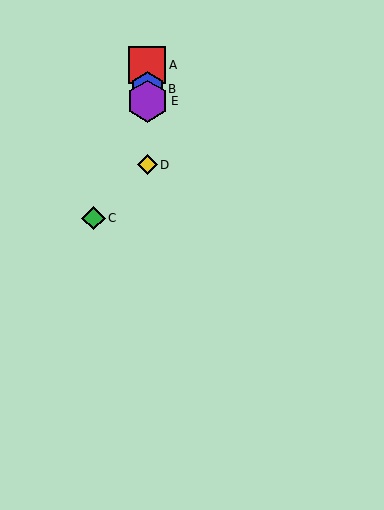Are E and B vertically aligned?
Yes, both are at x≈147.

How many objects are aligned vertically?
4 objects (A, B, D, E) are aligned vertically.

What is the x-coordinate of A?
Object A is at x≈147.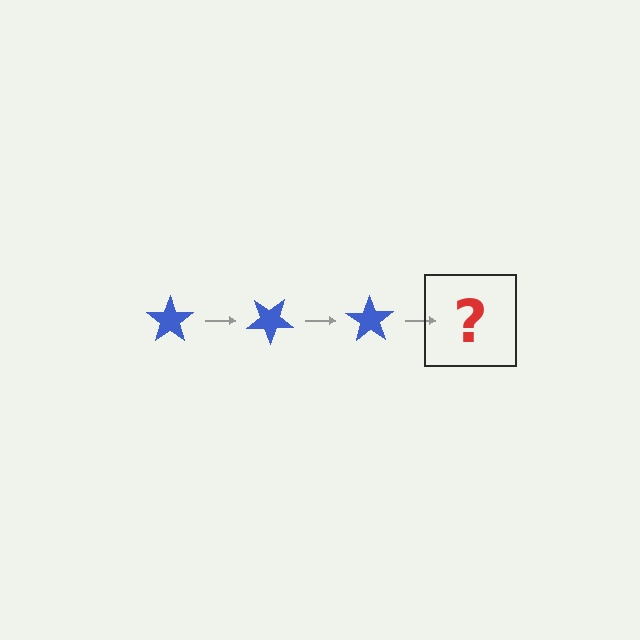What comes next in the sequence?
The next element should be a blue star rotated 105 degrees.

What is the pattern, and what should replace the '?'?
The pattern is that the star rotates 35 degrees each step. The '?' should be a blue star rotated 105 degrees.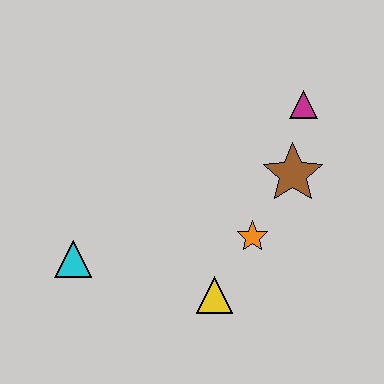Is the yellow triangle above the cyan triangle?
No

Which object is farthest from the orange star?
The cyan triangle is farthest from the orange star.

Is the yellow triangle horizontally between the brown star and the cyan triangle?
Yes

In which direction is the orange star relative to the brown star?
The orange star is below the brown star.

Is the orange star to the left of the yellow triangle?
No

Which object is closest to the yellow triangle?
The orange star is closest to the yellow triangle.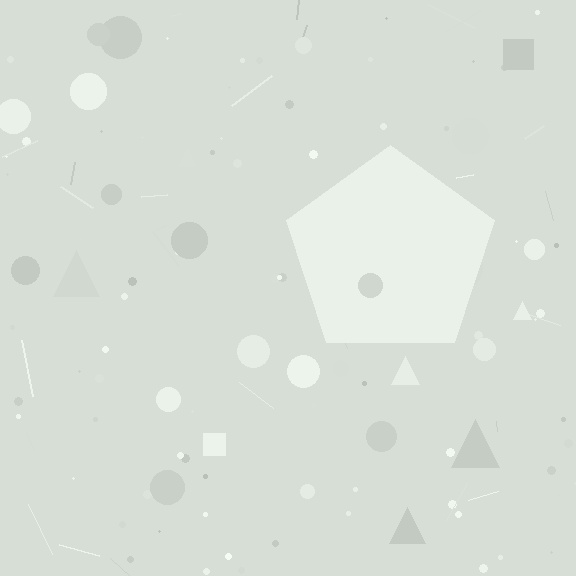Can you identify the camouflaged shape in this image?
The camouflaged shape is a pentagon.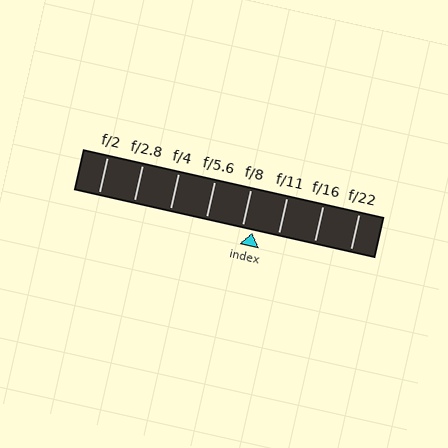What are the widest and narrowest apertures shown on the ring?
The widest aperture shown is f/2 and the narrowest is f/22.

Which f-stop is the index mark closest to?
The index mark is closest to f/8.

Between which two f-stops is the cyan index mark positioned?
The index mark is between f/8 and f/11.